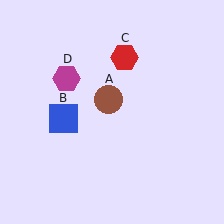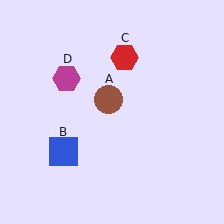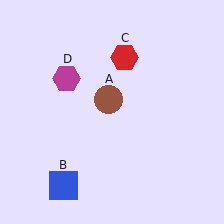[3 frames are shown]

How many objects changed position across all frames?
1 object changed position: blue square (object B).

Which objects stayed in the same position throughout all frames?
Brown circle (object A) and red hexagon (object C) and magenta hexagon (object D) remained stationary.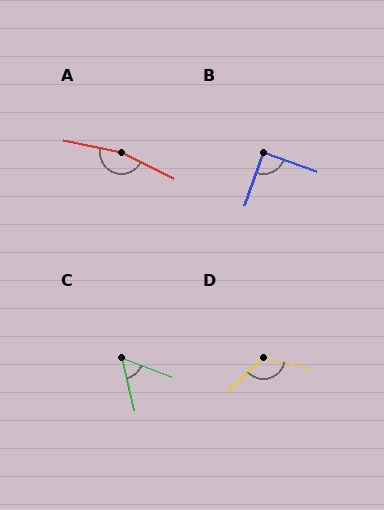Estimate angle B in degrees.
Approximately 90 degrees.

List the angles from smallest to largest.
C (56°), B (90°), D (123°), A (165°).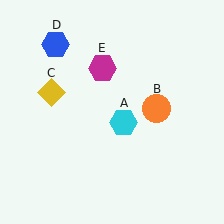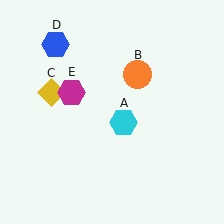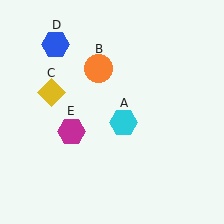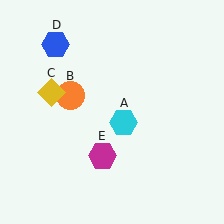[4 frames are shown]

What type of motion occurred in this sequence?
The orange circle (object B), magenta hexagon (object E) rotated counterclockwise around the center of the scene.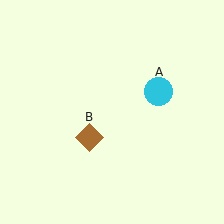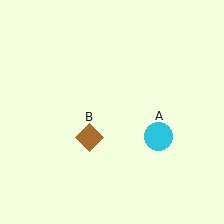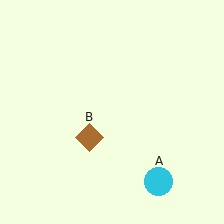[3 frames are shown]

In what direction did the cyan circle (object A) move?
The cyan circle (object A) moved down.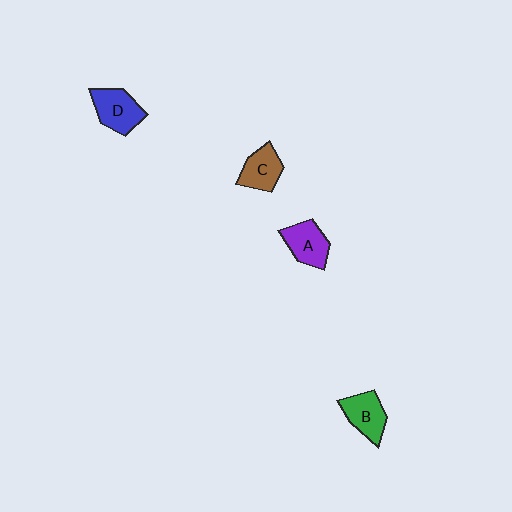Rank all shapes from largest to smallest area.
From largest to smallest: D (blue), A (purple), B (green), C (brown).